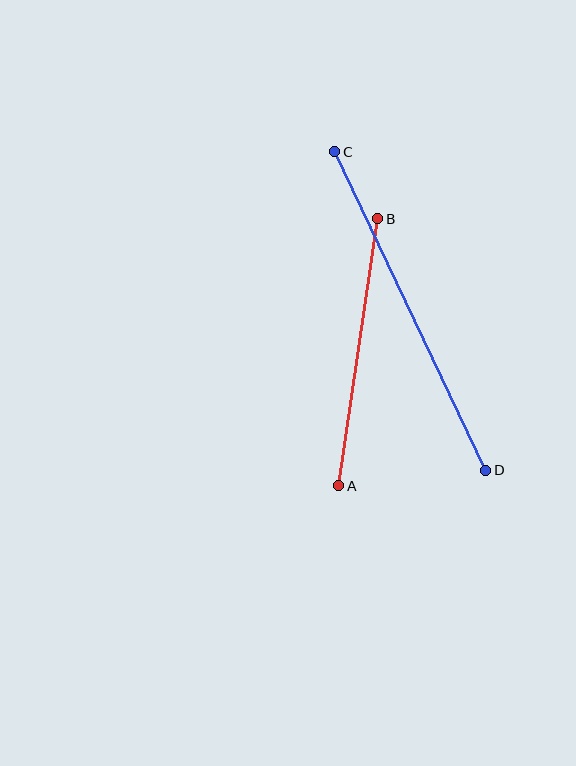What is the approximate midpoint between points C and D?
The midpoint is at approximately (410, 311) pixels.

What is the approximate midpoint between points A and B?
The midpoint is at approximately (358, 352) pixels.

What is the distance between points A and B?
The distance is approximately 270 pixels.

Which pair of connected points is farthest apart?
Points C and D are farthest apart.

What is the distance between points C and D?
The distance is approximately 352 pixels.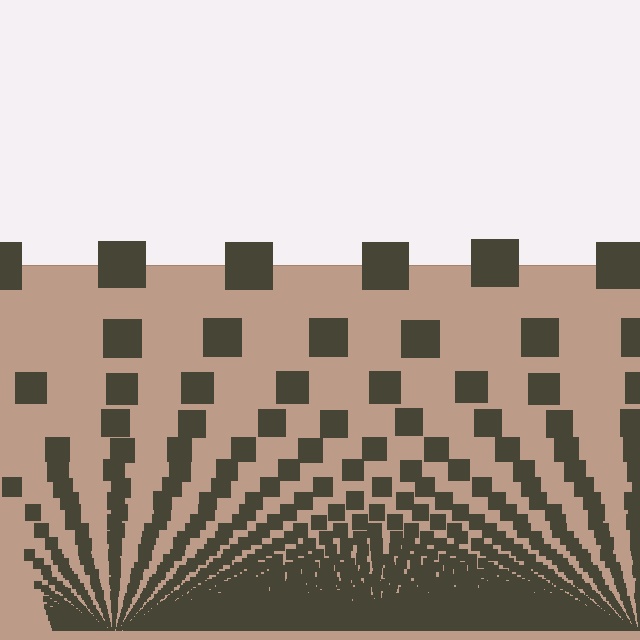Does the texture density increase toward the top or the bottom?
Density increases toward the bottom.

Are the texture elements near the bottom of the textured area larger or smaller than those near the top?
Smaller. The gradient is inverted — elements near the bottom are smaller and denser.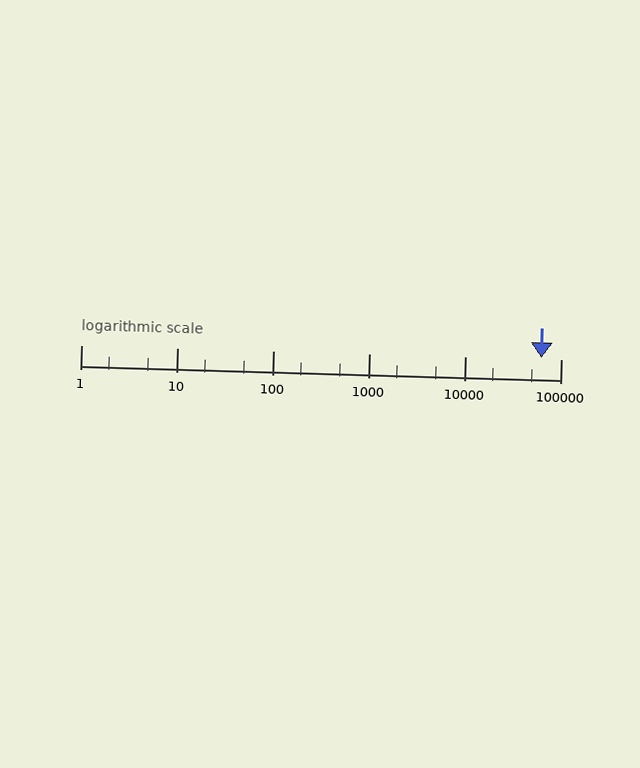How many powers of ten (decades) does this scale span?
The scale spans 5 decades, from 1 to 100000.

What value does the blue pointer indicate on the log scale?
The pointer indicates approximately 63000.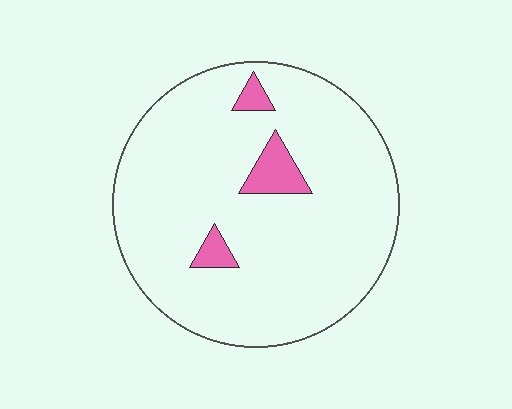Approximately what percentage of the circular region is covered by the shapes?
Approximately 5%.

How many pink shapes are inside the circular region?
3.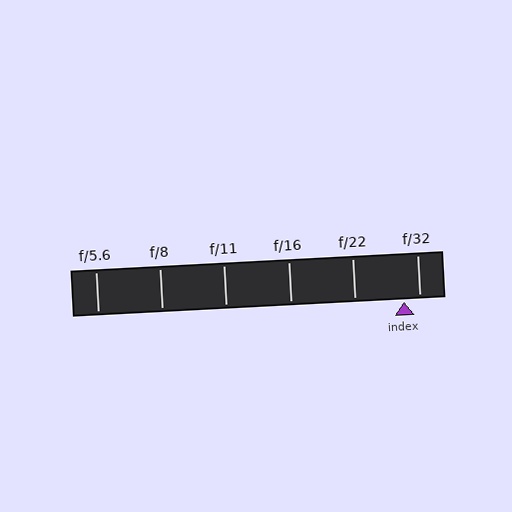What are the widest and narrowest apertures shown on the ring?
The widest aperture shown is f/5.6 and the narrowest is f/32.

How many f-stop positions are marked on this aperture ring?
There are 6 f-stop positions marked.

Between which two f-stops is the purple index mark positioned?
The index mark is between f/22 and f/32.